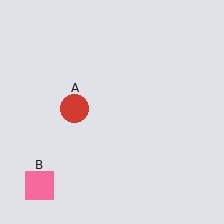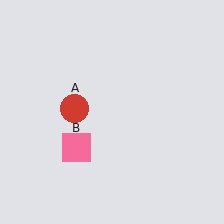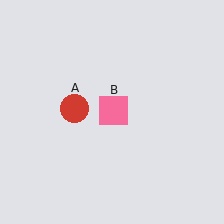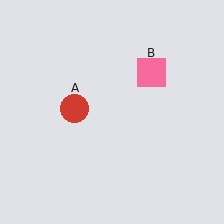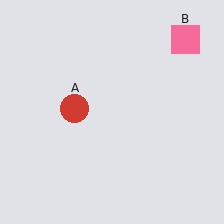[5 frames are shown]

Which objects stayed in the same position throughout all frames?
Red circle (object A) remained stationary.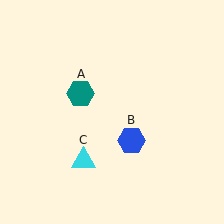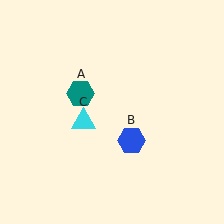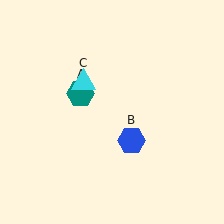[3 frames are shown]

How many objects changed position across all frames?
1 object changed position: cyan triangle (object C).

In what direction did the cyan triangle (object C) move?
The cyan triangle (object C) moved up.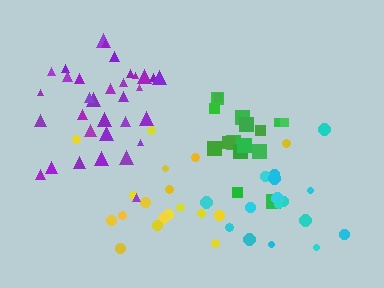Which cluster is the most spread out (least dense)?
Yellow.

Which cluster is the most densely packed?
Purple.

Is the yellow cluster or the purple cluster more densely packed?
Purple.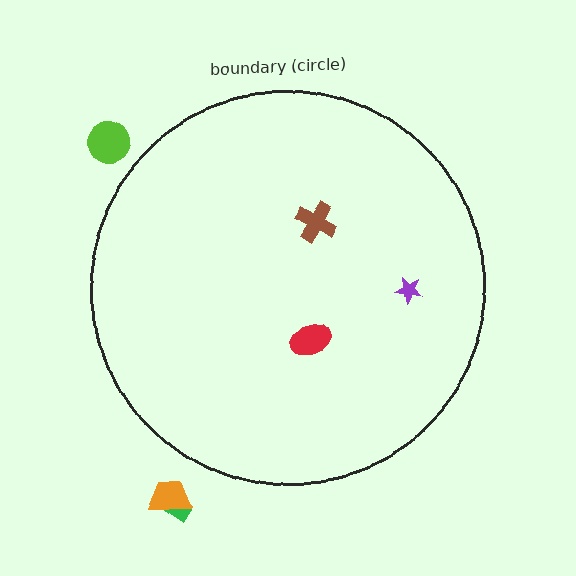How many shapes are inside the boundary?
3 inside, 3 outside.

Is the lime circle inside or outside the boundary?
Outside.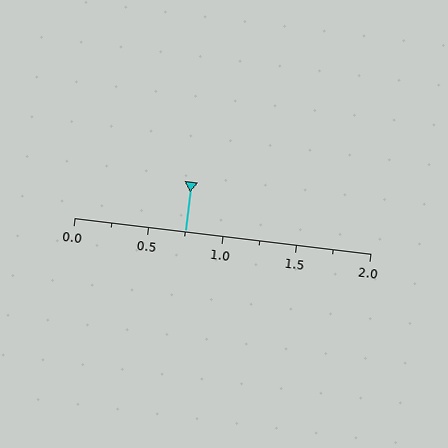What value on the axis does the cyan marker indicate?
The marker indicates approximately 0.75.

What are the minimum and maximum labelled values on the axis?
The axis runs from 0.0 to 2.0.